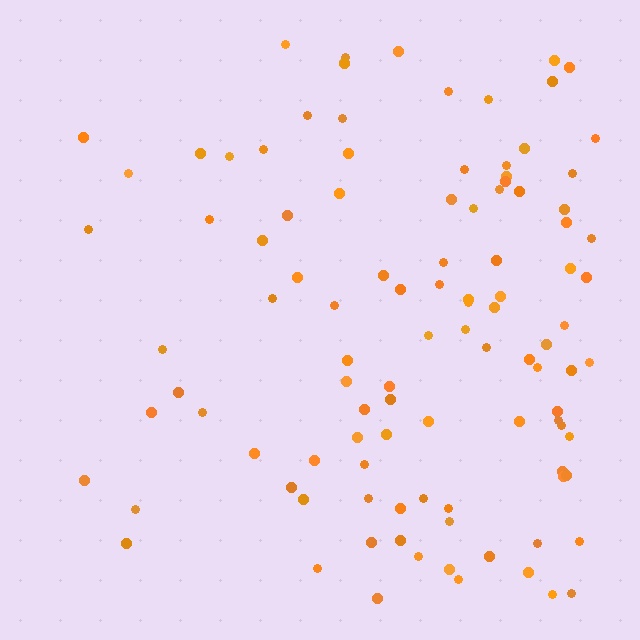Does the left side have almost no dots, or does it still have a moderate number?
Still a moderate number, just noticeably fewer than the right.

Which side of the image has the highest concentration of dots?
The right.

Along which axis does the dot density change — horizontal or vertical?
Horizontal.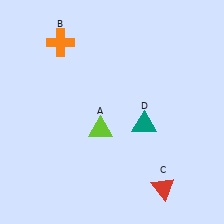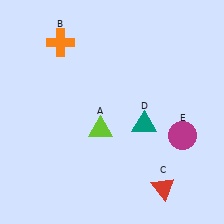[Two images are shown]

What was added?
A magenta circle (E) was added in Image 2.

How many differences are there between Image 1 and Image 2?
There is 1 difference between the two images.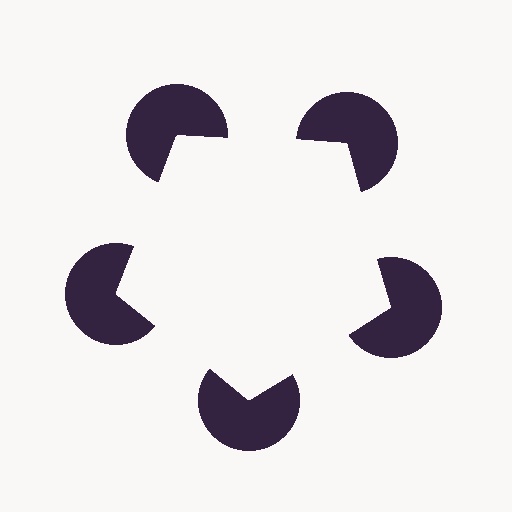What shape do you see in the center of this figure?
An illusory pentagon — its edges are inferred from the aligned wedge cuts in the pac-man discs, not physically drawn.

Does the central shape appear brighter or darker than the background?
It typically appears slightly brighter than the background, even though no actual brightness change is drawn.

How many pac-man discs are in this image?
There are 5 — one at each vertex of the illusory pentagon.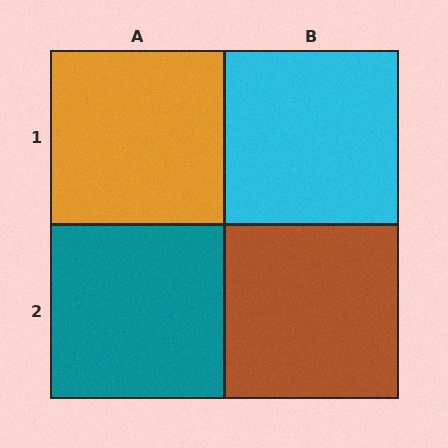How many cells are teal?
1 cell is teal.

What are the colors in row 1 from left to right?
Orange, cyan.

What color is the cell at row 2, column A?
Teal.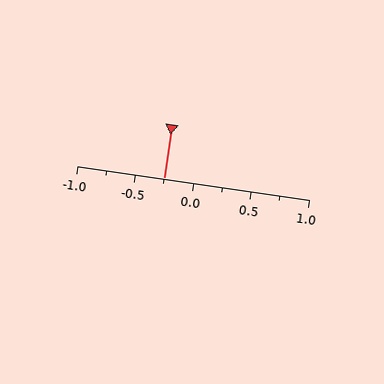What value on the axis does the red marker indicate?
The marker indicates approximately -0.25.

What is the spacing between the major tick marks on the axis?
The major ticks are spaced 0.5 apart.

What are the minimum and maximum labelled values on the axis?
The axis runs from -1.0 to 1.0.